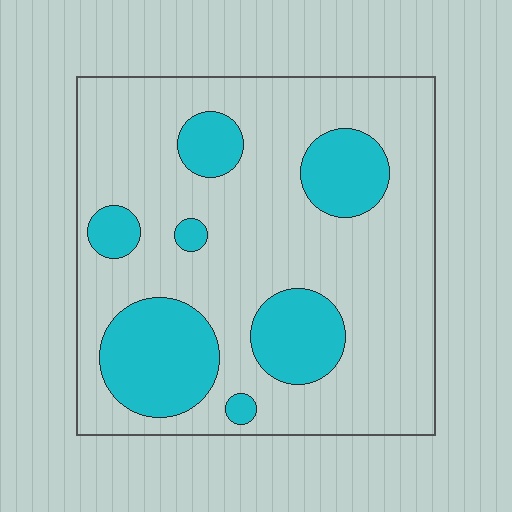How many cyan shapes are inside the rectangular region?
7.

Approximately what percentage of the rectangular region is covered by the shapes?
Approximately 25%.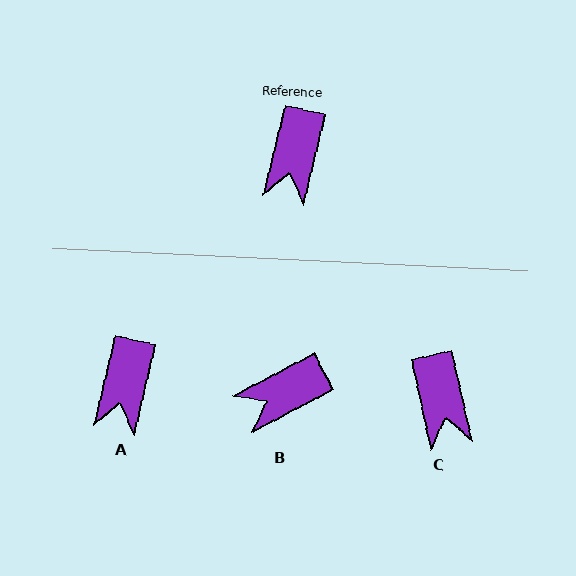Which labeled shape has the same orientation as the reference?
A.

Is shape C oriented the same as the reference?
No, it is off by about 26 degrees.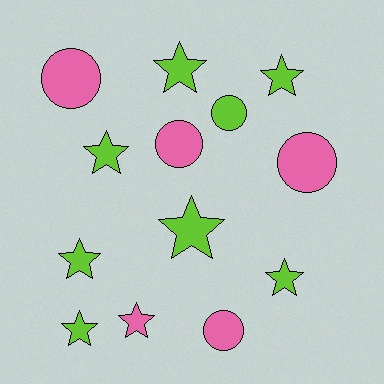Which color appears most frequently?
Lime, with 8 objects.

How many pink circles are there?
There are 4 pink circles.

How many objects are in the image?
There are 13 objects.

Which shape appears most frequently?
Star, with 8 objects.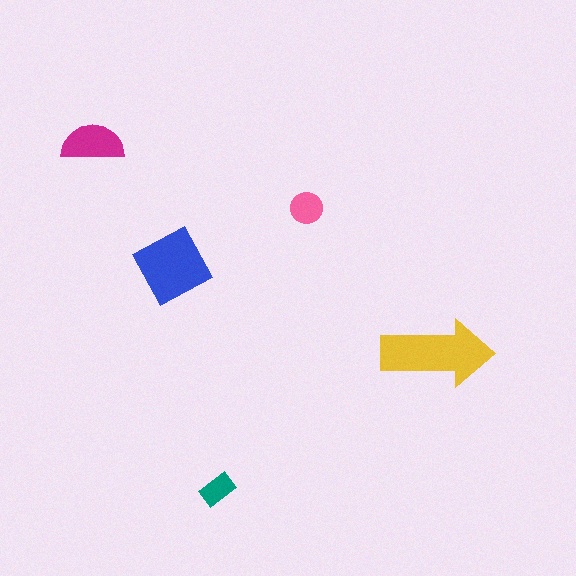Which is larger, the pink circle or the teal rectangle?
The pink circle.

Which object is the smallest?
The teal rectangle.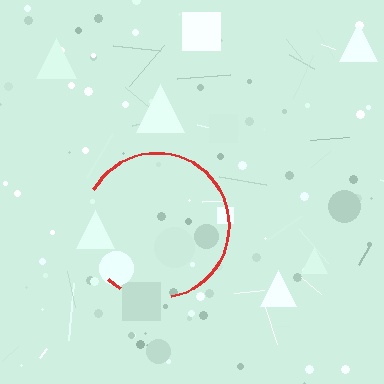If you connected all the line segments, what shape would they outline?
They would outline a circle.